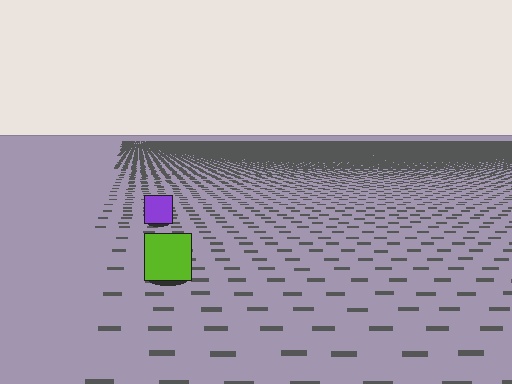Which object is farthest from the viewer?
The purple square is farthest from the viewer. It appears smaller and the ground texture around it is denser.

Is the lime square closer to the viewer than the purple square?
Yes. The lime square is closer — you can tell from the texture gradient: the ground texture is coarser near it.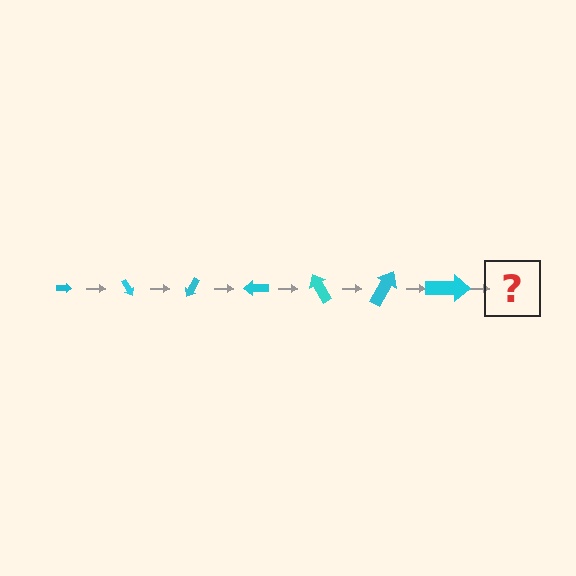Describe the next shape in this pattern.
It should be an arrow, larger than the previous one and rotated 420 degrees from the start.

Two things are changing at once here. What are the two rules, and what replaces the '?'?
The two rules are that the arrow grows larger each step and it rotates 60 degrees each step. The '?' should be an arrow, larger than the previous one and rotated 420 degrees from the start.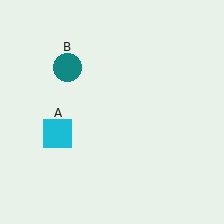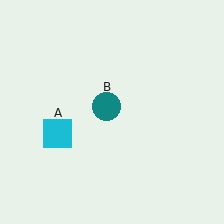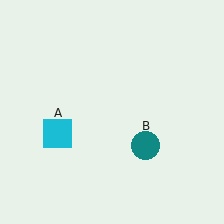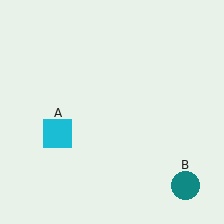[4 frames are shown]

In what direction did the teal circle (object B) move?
The teal circle (object B) moved down and to the right.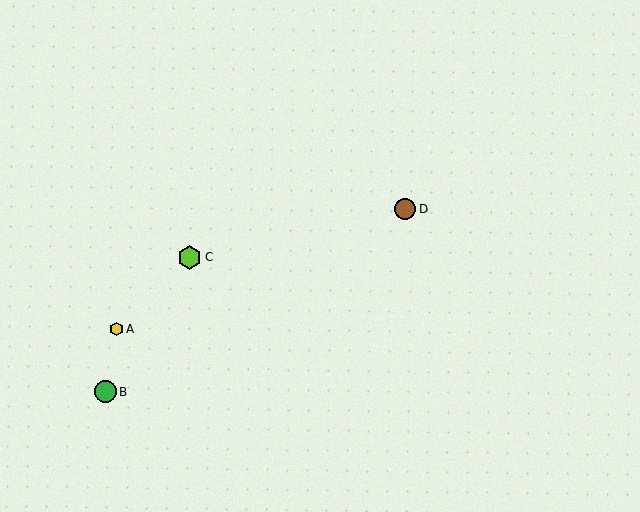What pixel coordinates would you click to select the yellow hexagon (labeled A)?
Click at (116, 329) to select the yellow hexagon A.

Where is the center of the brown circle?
The center of the brown circle is at (405, 209).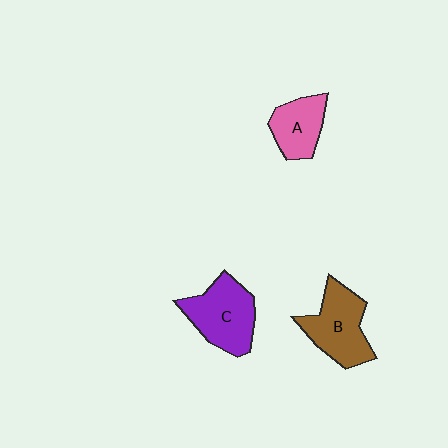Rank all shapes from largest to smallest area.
From largest to smallest: C (purple), B (brown), A (pink).